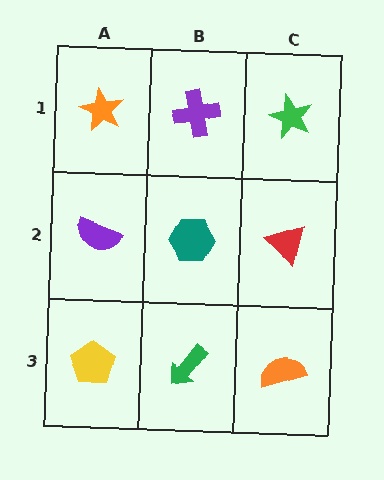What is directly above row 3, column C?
A red triangle.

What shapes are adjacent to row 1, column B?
A teal hexagon (row 2, column B), an orange star (row 1, column A), a green star (row 1, column C).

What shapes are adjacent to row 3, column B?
A teal hexagon (row 2, column B), a yellow pentagon (row 3, column A), an orange semicircle (row 3, column C).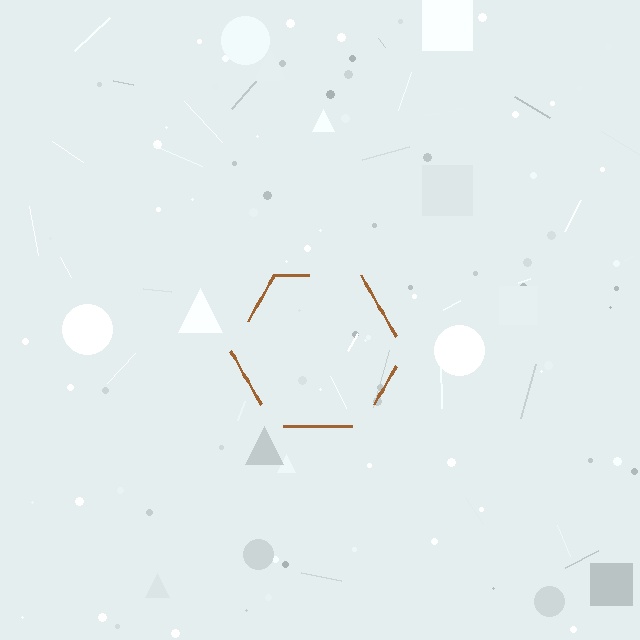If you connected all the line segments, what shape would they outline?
They would outline a hexagon.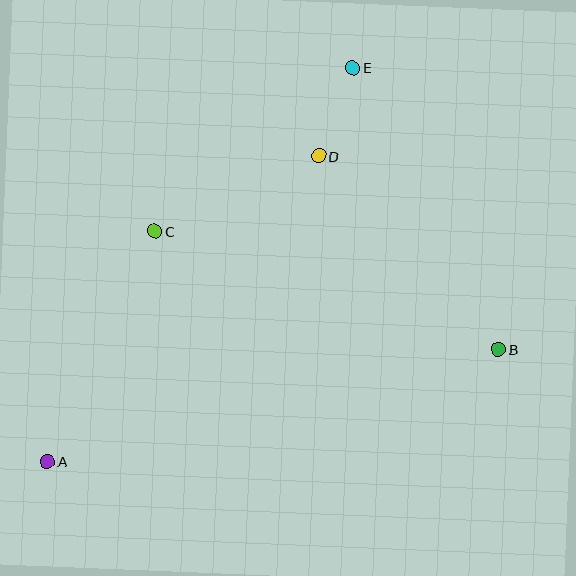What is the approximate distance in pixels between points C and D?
The distance between C and D is approximately 180 pixels.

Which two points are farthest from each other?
Points A and E are farthest from each other.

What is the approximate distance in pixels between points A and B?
The distance between A and B is approximately 465 pixels.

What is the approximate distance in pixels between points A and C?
The distance between A and C is approximately 255 pixels.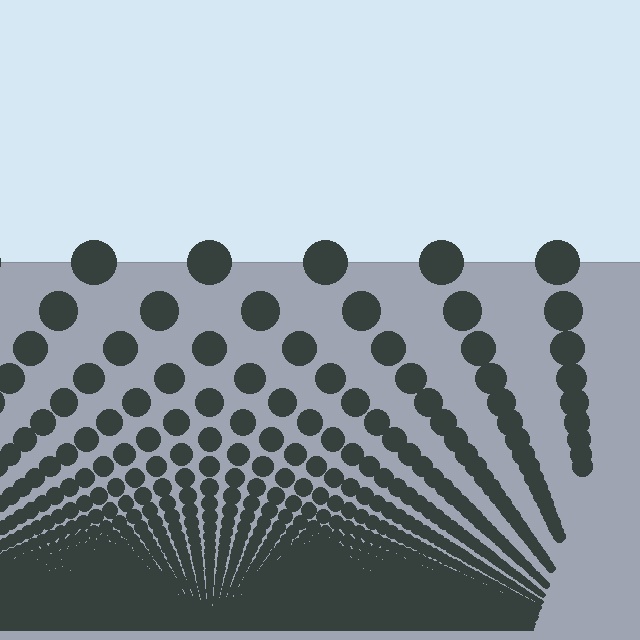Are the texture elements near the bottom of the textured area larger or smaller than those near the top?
Smaller. The gradient is inverted — elements near the bottom are smaller and denser.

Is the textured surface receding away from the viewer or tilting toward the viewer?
The surface appears to tilt toward the viewer. Texture elements get larger and sparser toward the top.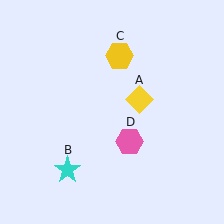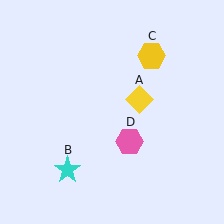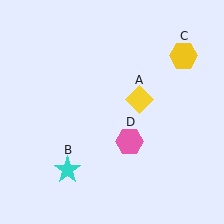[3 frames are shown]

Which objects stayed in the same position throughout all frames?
Yellow diamond (object A) and cyan star (object B) and pink hexagon (object D) remained stationary.